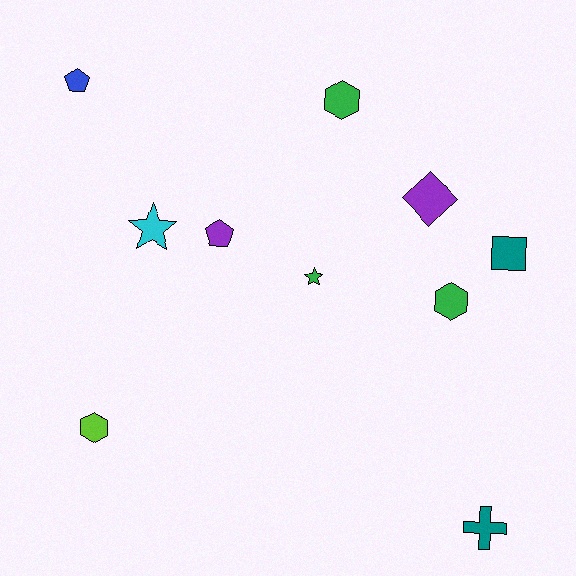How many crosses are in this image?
There is 1 cross.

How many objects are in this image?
There are 10 objects.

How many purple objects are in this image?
There are 2 purple objects.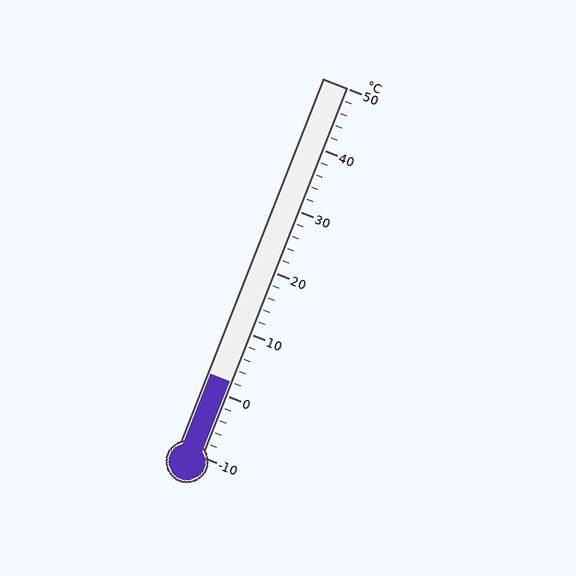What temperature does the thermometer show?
The thermometer shows approximately 2°C.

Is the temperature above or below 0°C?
The temperature is above 0°C.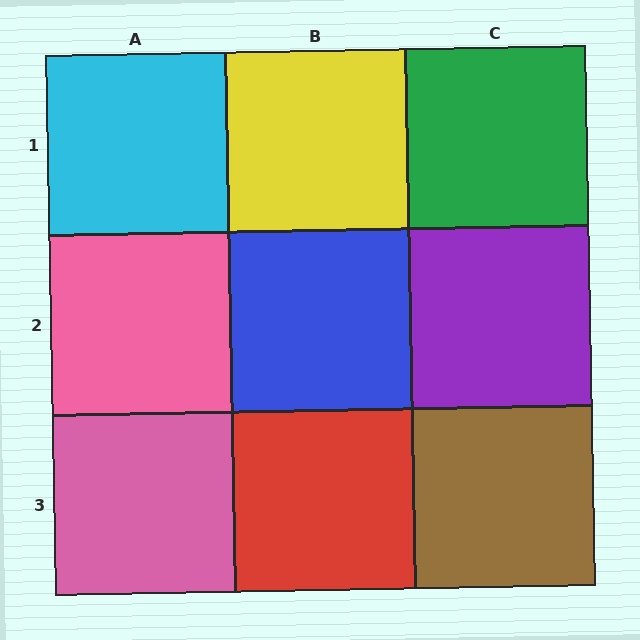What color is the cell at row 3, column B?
Red.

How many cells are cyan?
1 cell is cyan.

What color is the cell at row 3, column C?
Brown.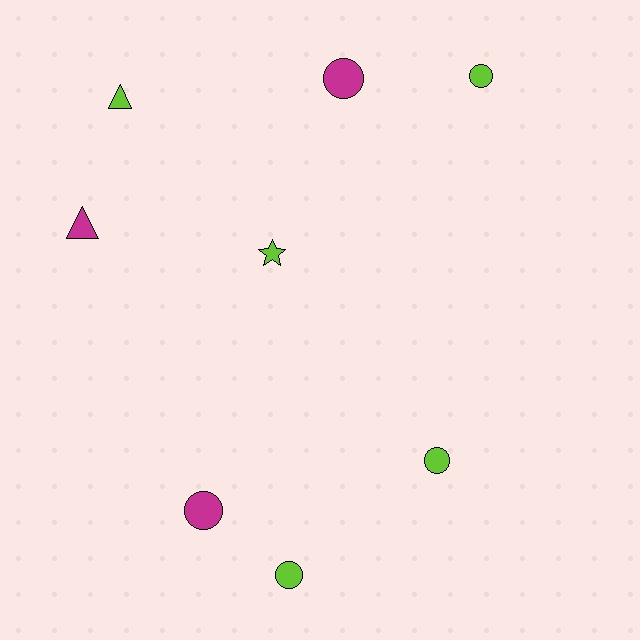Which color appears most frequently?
Lime, with 5 objects.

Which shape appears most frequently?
Circle, with 5 objects.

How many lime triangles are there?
There is 1 lime triangle.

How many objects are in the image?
There are 8 objects.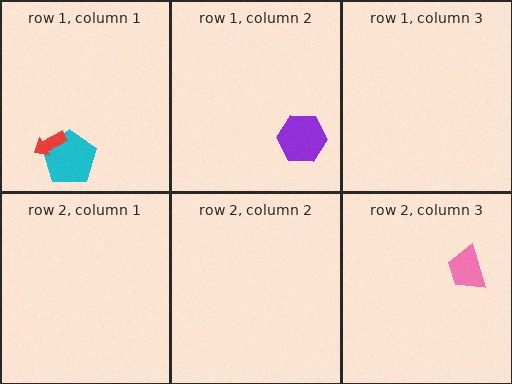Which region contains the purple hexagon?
The row 1, column 2 region.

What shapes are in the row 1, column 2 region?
The purple hexagon.